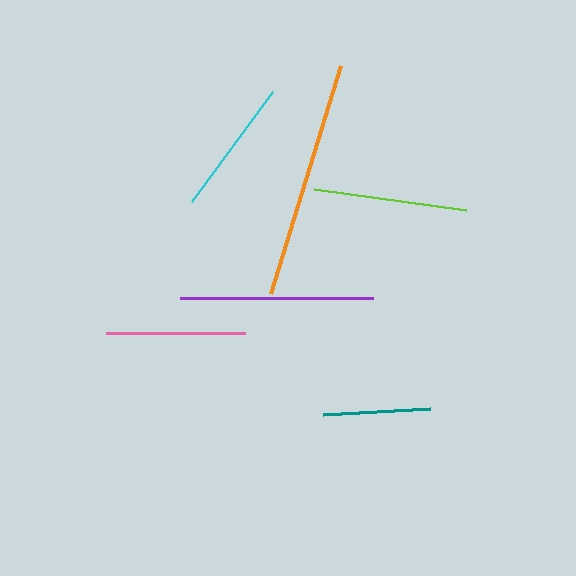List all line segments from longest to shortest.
From longest to shortest: orange, purple, lime, pink, cyan, teal.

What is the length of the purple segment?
The purple segment is approximately 193 pixels long.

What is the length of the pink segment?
The pink segment is approximately 138 pixels long.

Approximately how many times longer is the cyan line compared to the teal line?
The cyan line is approximately 1.3 times the length of the teal line.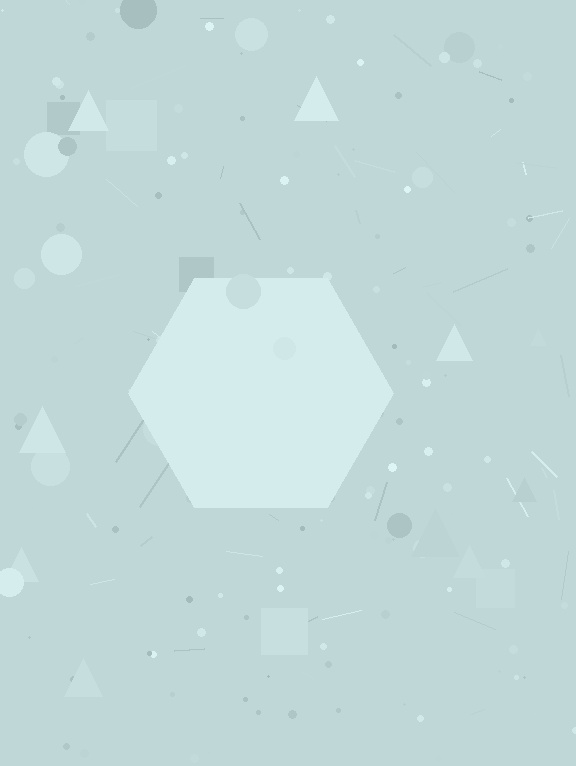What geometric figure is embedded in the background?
A hexagon is embedded in the background.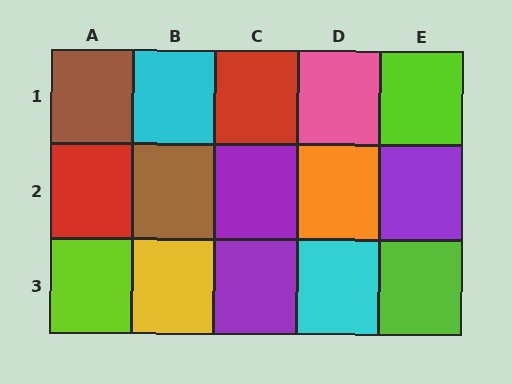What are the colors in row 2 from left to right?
Red, brown, purple, orange, purple.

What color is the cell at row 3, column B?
Yellow.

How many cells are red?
2 cells are red.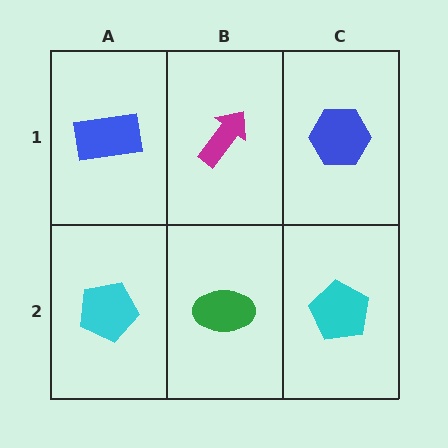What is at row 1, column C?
A blue hexagon.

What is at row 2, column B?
A green ellipse.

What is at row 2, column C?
A cyan pentagon.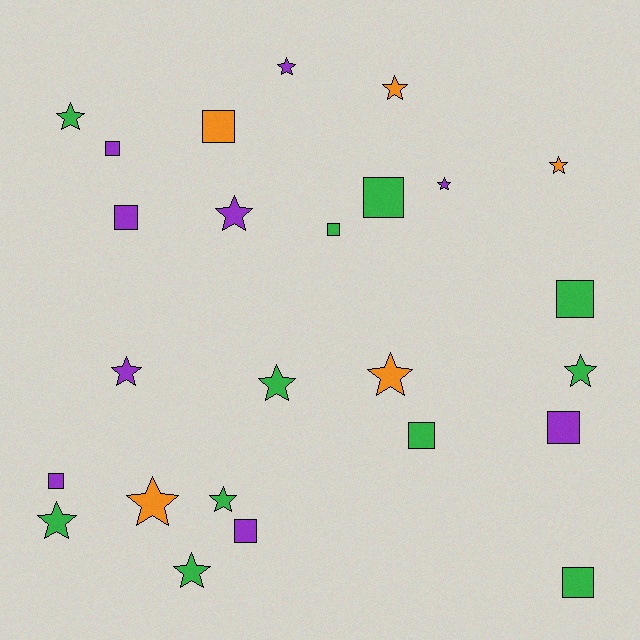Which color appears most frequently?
Green, with 11 objects.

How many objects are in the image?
There are 25 objects.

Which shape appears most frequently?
Star, with 14 objects.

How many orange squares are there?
There is 1 orange square.